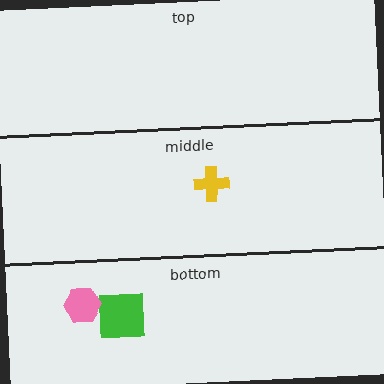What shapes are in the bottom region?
The green square, the pink hexagon.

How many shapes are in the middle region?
1.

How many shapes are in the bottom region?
2.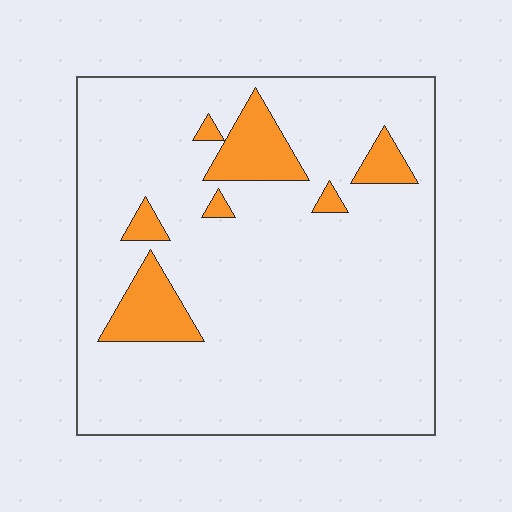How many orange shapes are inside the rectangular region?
7.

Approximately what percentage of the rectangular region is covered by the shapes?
Approximately 10%.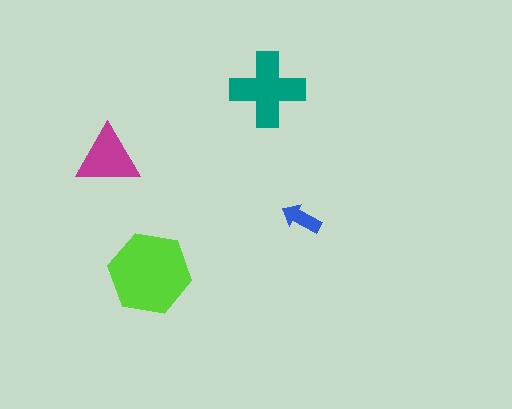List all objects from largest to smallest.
The lime hexagon, the teal cross, the magenta triangle, the blue arrow.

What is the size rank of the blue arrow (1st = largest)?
4th.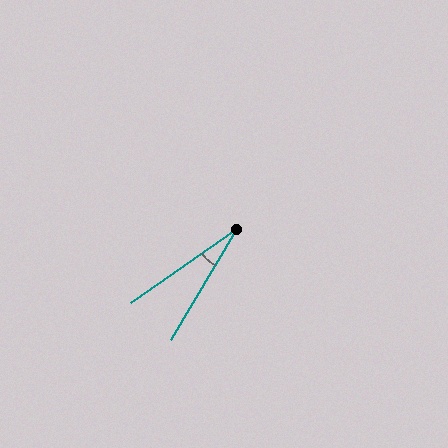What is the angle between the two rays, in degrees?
Approximately 24 degrees.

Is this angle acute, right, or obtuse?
It is acute.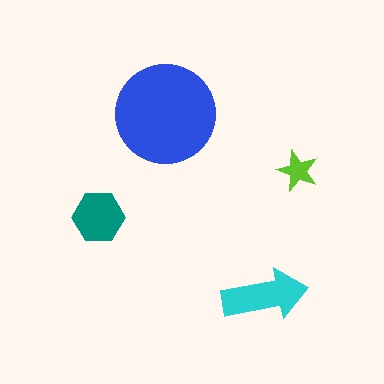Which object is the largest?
The blue circle.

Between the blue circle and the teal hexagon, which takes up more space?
The blue circle.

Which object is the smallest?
The lime star.